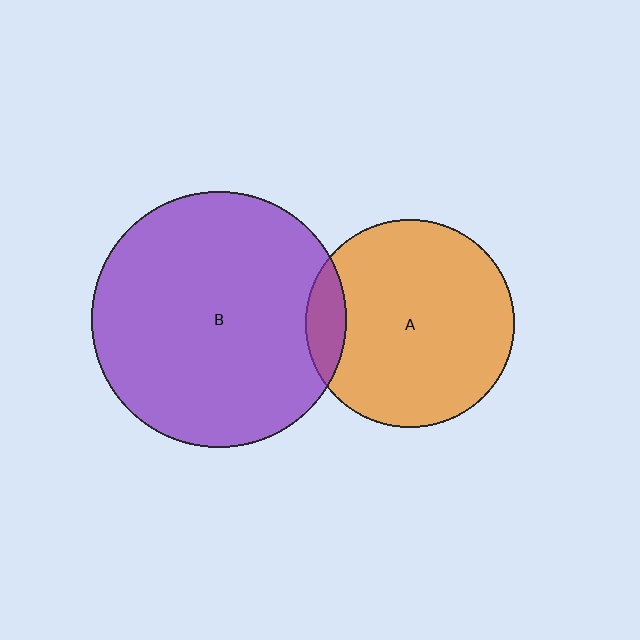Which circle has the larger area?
Circle B (purple).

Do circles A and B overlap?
Yes.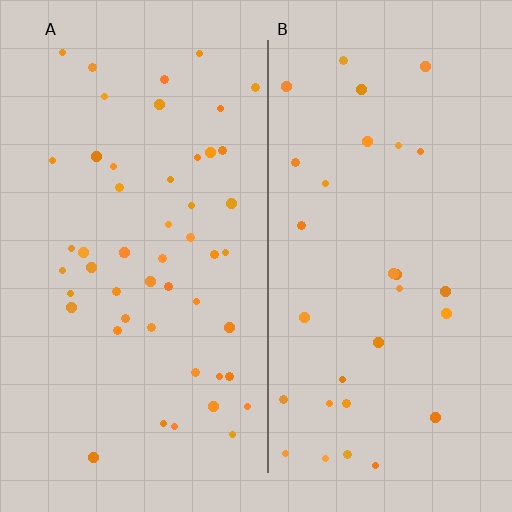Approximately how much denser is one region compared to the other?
Approximately 1.7× — region A over region B.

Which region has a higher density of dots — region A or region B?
A (the left).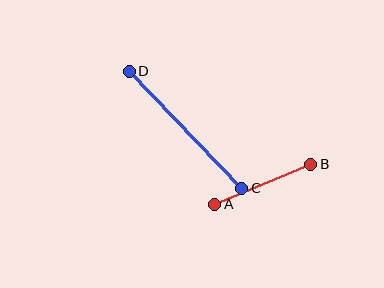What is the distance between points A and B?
The distance is approximately 104 pixels.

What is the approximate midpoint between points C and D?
The midpoint is at approximately (185, 130) pixels.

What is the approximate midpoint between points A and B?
The midpoint is at approximately (263, 184) pixels.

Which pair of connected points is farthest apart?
Points C and D are farthest apart.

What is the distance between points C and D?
The distance is approximately 162 pixels.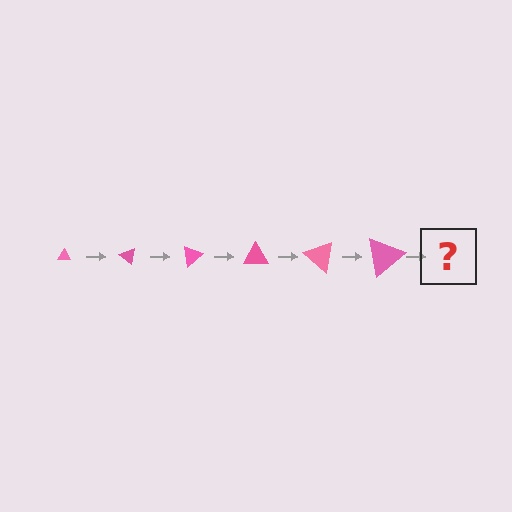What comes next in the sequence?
The next element should be a triangle, larger than the previous one and rotated 240 degrees from the start.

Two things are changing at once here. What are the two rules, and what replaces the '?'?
The two rules are that the triangle grows larger each step and it rotates 40 degrees each step. The '?' should be a triangle, larger than the previous one and rotated 240 degrees from the start.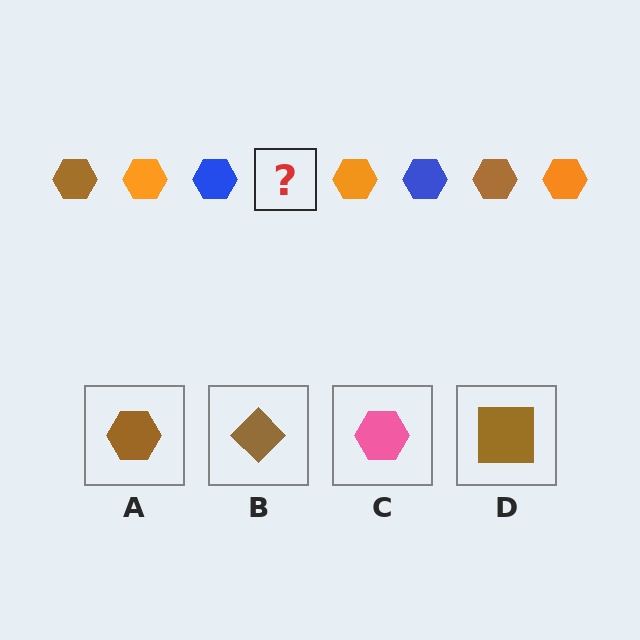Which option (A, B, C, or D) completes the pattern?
A.